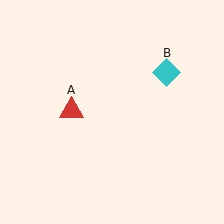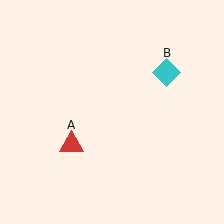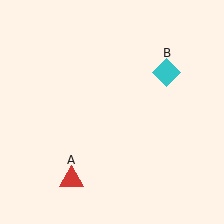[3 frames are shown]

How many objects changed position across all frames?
1 object changed position: red triangle (object A).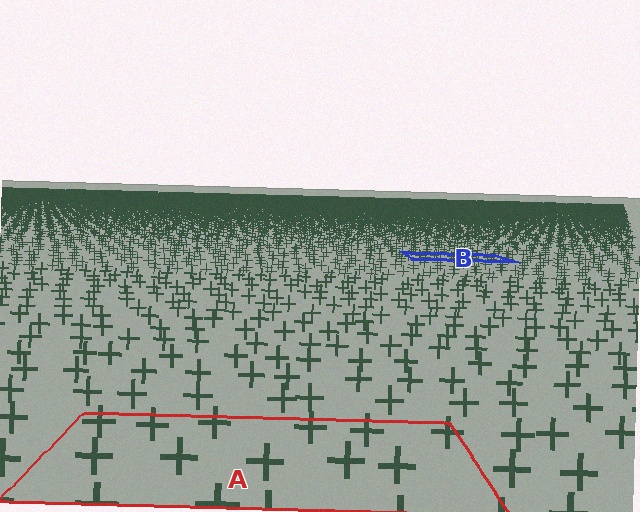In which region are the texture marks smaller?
The texture marks are smaller in region B, because it is farther away.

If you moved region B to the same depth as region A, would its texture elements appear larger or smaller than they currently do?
They would appear larger. At a closer depth, the same texture elements are projected at a bigger on-screen size.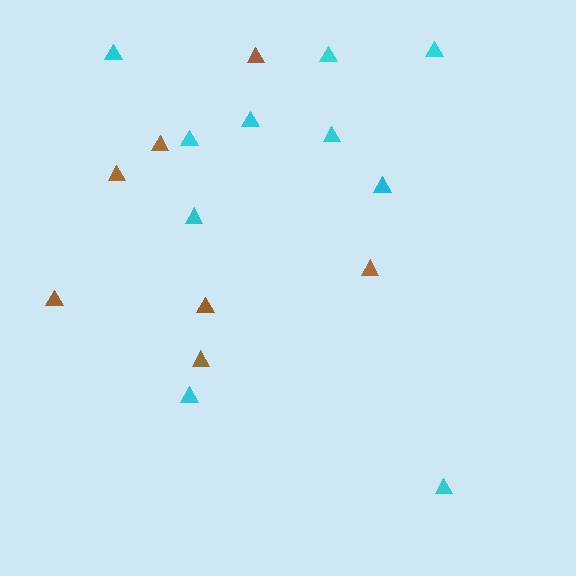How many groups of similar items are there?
There are 2 groups: one group of brown triangles (7) and one group of cyan triangles (10).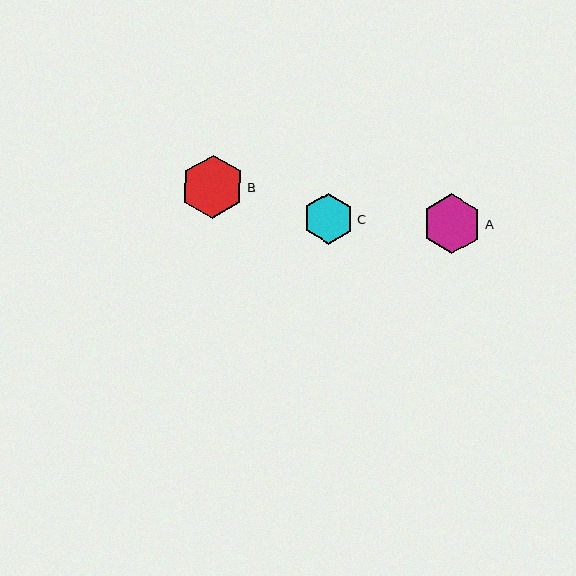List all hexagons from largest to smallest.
From largest to smallest: B, A, C.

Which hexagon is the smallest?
Hexagon C is the smallest with a size of approximately 51 pixels.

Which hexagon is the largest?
Hexagon B is the largest with a size of approximately 63 pixels.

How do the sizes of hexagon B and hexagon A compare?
Hexagon B and hexagon A are approximately the same size.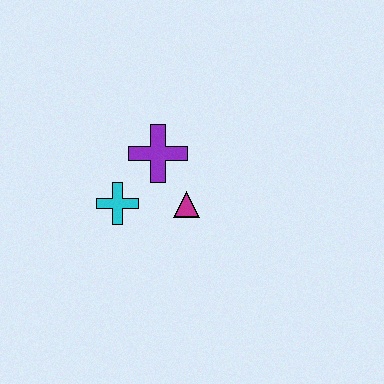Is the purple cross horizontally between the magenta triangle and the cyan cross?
Yes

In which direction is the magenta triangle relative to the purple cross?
The magenta triangle is below the purple cross.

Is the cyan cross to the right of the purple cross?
No